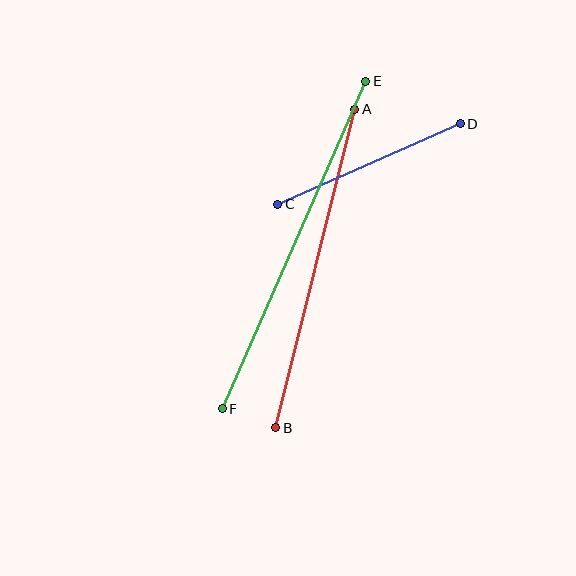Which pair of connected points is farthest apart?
Points E and F are farthest apart.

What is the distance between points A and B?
The distance is approximately 328 pixels.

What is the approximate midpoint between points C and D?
The midpoint is at approximately (369, 164) pixels.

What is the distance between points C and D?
The distance is approximately 199 pixels.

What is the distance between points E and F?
The distance is approximately 358 pixels.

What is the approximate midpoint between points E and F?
The midpoint is at approximately (294, 245) pixels.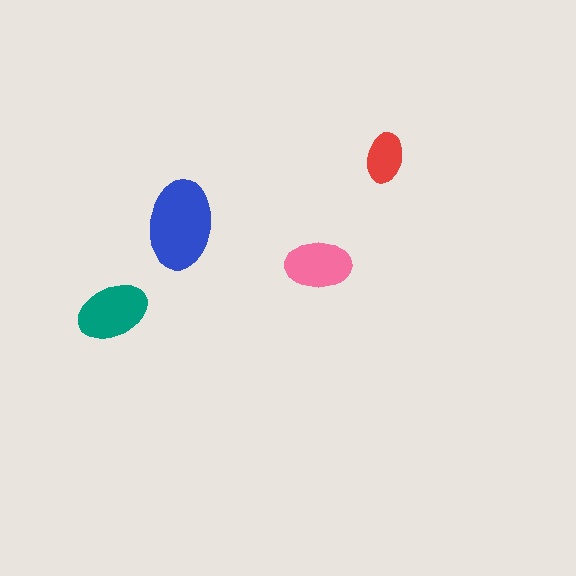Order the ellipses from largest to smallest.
the blue one, the teal one, the pink one, the red one.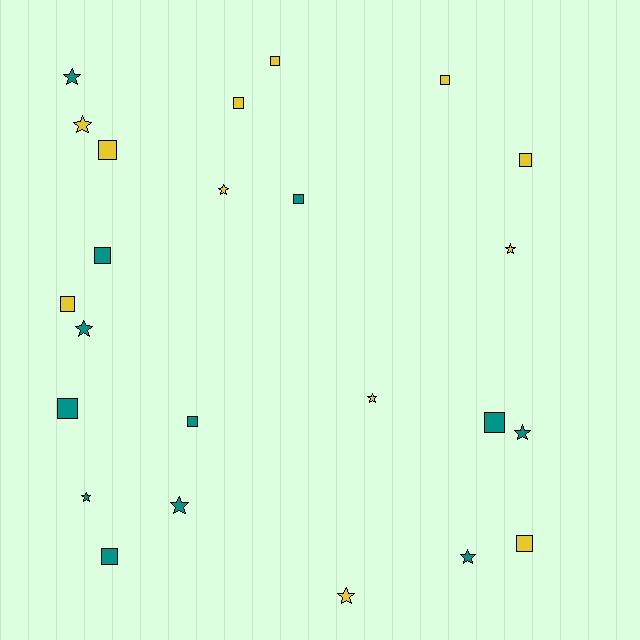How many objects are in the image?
There are 24 objects.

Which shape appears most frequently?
Square, with 13 objects.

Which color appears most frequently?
Yellow, with 12 objects.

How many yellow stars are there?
There are 5 yellow stars.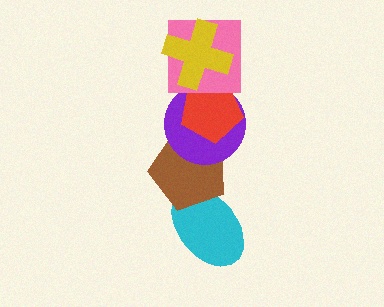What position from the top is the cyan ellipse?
The cyan ellipse is 6th from the top.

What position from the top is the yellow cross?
The yellow cross is 1st from the top.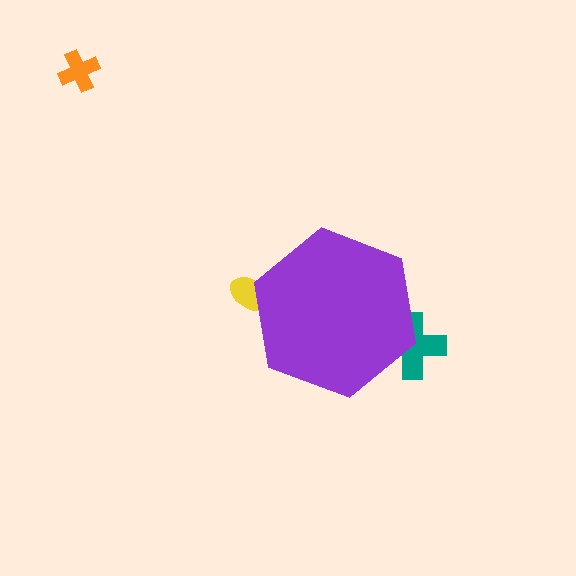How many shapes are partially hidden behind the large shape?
2 shapes are partially hidden.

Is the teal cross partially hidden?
Yes, the teal cross is partially hidden behind the purple hexagon.